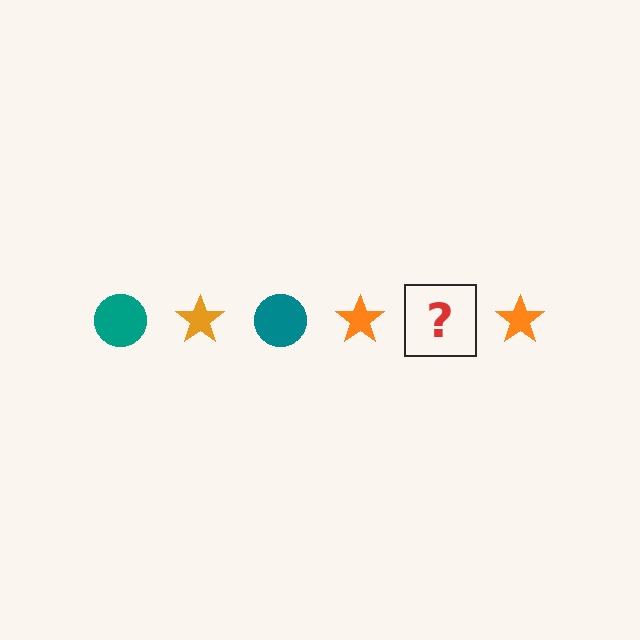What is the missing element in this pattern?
The missing element is a teal circle.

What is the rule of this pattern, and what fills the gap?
The rule is that the pattern alternates between teal circle and orange star. The gap should be filled with a teal circle.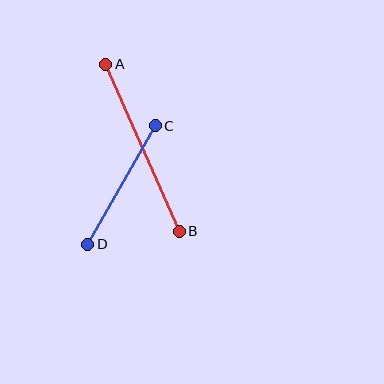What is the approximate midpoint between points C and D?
The midpoint is at approximately (121, 185) pixels.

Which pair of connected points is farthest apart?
Points A and B are farthest apart.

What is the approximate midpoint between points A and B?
The midpoint is at approximately (143, 148) pixels.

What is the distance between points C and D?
The distance is approximately 136 pixels.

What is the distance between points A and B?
The distance is approximately 182 pixels.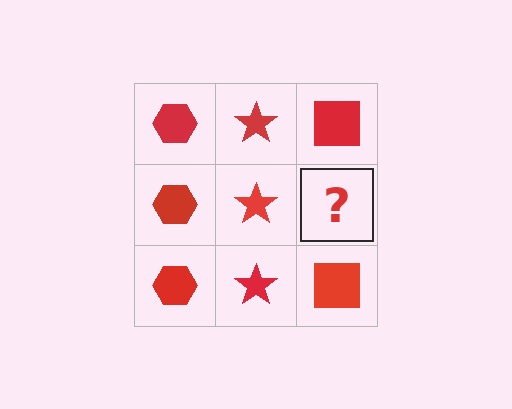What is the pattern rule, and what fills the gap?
The rule is that each column has a consistent shape. The gap should be filled with a red square.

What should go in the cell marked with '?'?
The missing cell should contain a red square.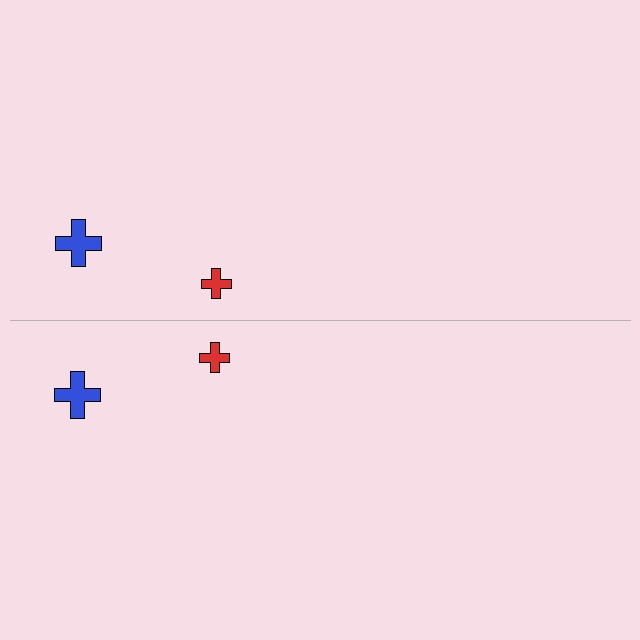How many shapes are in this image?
There are 4 shapes in this image.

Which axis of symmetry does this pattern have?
The pattern has a horizontal axis of symmetry running through the center of the image.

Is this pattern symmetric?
Yes, this pattern has bilateral (reflection) symmetry.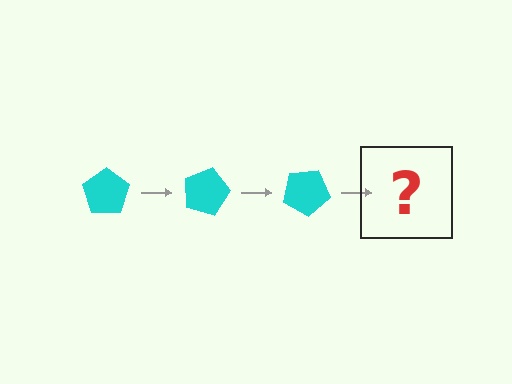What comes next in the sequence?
The next element should be a cyan pentagon rotated 45 degrees.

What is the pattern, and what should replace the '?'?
The pattern is that the pentagon rotates 15 degrees each step. The '?' should be a cyan pentagon rotated 45 degrees.